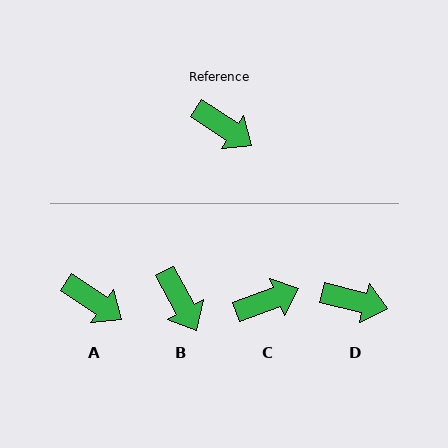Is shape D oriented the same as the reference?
No, it is off by about 20 degrees.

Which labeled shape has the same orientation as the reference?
A.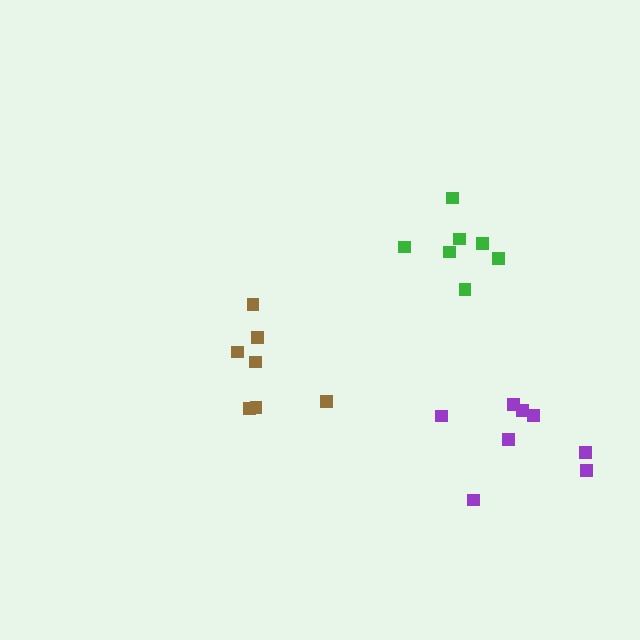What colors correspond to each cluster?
The clusters are colored: purple, brown, green.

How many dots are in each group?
Group 1: 8 dots, Group 2: 7 dots, Group 3: 7 dots (22 total).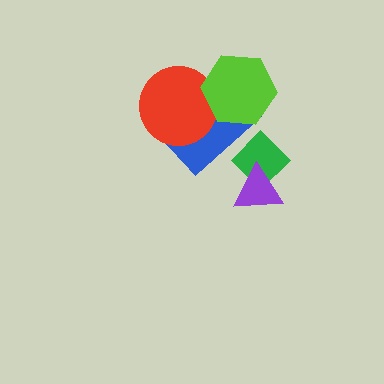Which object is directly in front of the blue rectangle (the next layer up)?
The green diamond is directly in front of the blue rectangle.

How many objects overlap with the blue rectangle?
3 objects overlap with the blue rectangle.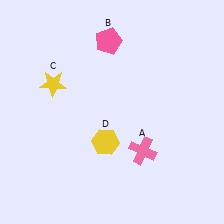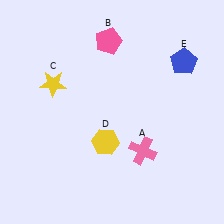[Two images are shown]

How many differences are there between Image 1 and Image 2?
There is 1 difference between the two images.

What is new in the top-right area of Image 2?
A blue pentagon (E) was added in the top-right area of Image 2.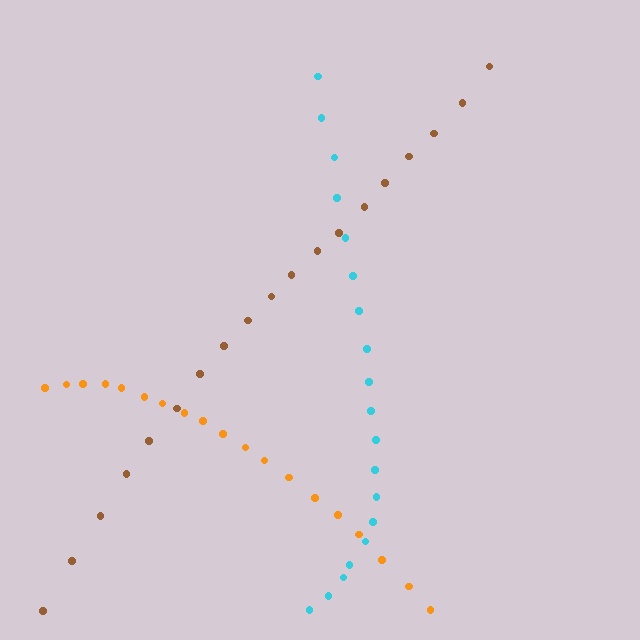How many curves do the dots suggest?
There are 3 distinct paths.